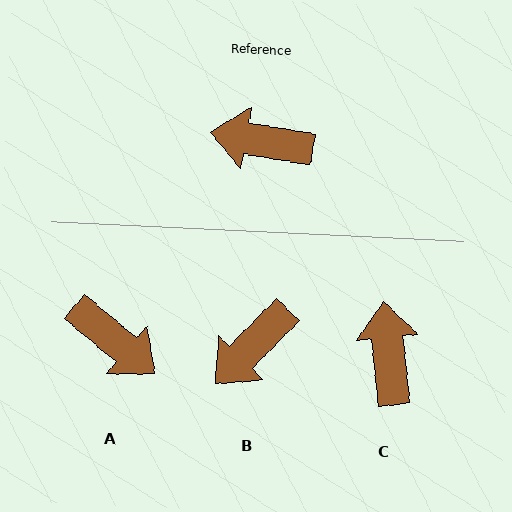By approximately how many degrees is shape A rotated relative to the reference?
Approximately 150 degrees counter-clockwise.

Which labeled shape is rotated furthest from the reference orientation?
A, about 150 degrees away.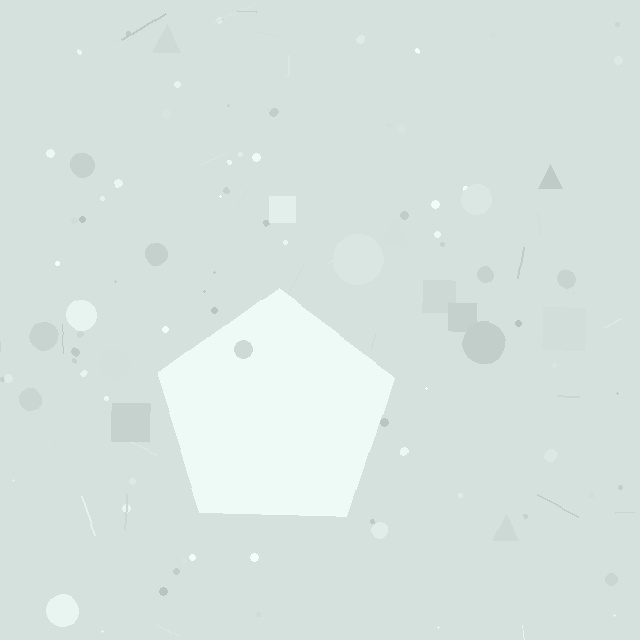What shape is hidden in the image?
A pentagon is hidden in the image.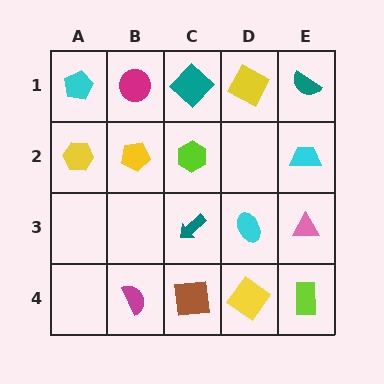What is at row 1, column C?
A teal diamond.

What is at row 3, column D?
A cyan ellipse.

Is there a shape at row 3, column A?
No, that cell is empty.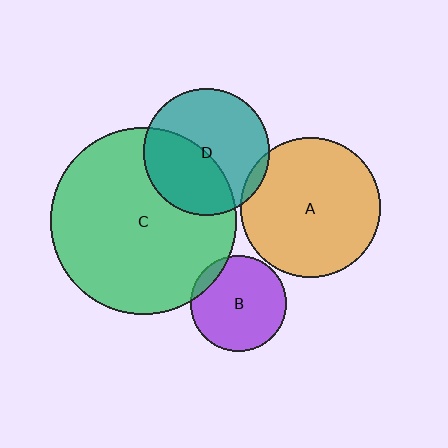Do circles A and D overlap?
Yes.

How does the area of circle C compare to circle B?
Approximately 3.8 times.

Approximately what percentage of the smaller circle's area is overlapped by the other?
Approximately 5%.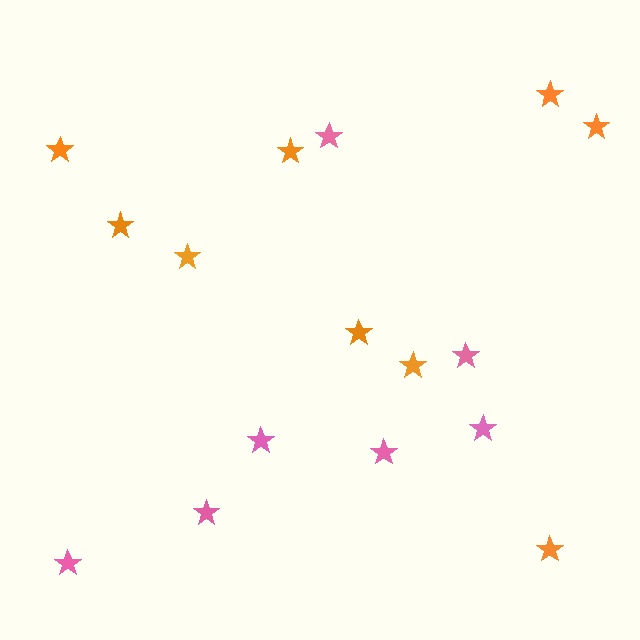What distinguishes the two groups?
There are 2 groups: one group of orange stars (9) and one group of pink stars (7).